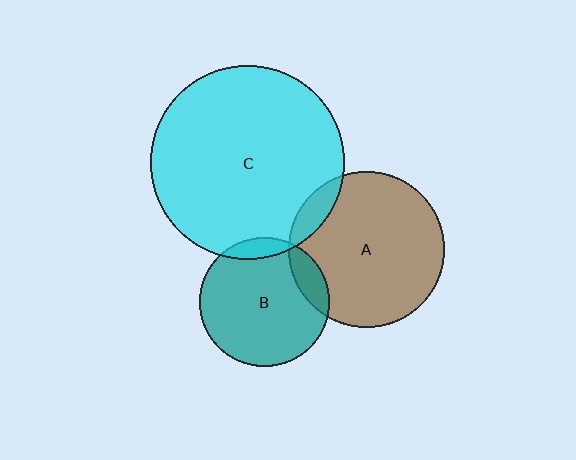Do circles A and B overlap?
Yes.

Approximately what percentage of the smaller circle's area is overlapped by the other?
Approximately 10%.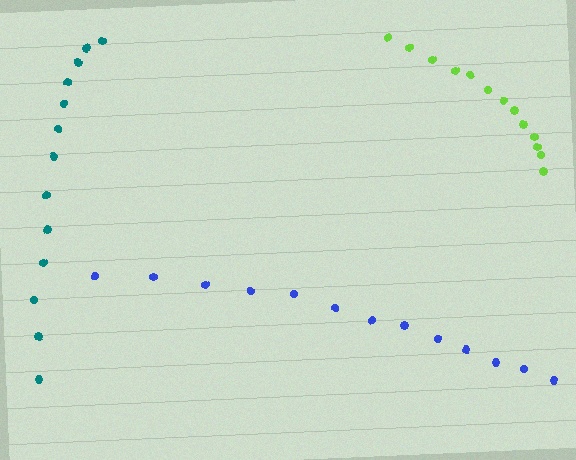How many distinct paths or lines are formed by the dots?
There are 3 distinct paths.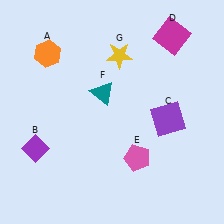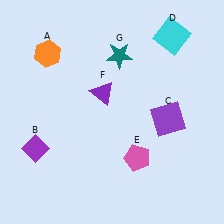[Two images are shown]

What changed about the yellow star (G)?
In Image 1, G is yellow. In Image 2, it changed to teal.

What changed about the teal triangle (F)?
In Image 1, F is teal. In Image 2, it changed to purple.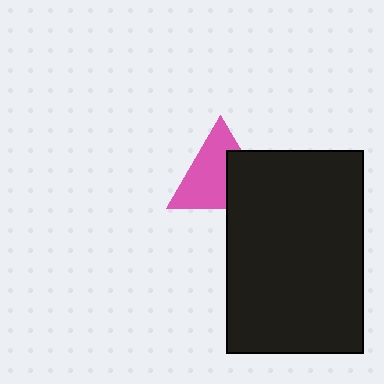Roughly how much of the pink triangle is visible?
About half of it is visible (roughly 62%).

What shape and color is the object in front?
The object in front is a black rectangle.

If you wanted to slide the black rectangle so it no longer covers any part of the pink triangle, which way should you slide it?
Slide it toward the lower-right — that is the most direct way to separate the two shapes.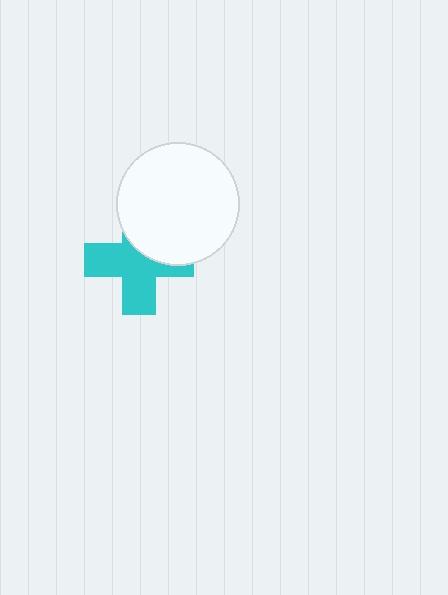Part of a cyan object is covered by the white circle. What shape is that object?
It is a cross.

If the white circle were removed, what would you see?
You would see the complete cyan cross.